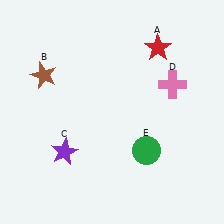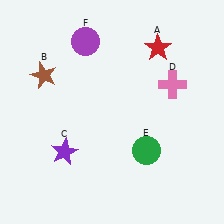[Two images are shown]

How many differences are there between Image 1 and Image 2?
There is 1 difference between the two images.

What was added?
A purple circle (F) was added in Image 2.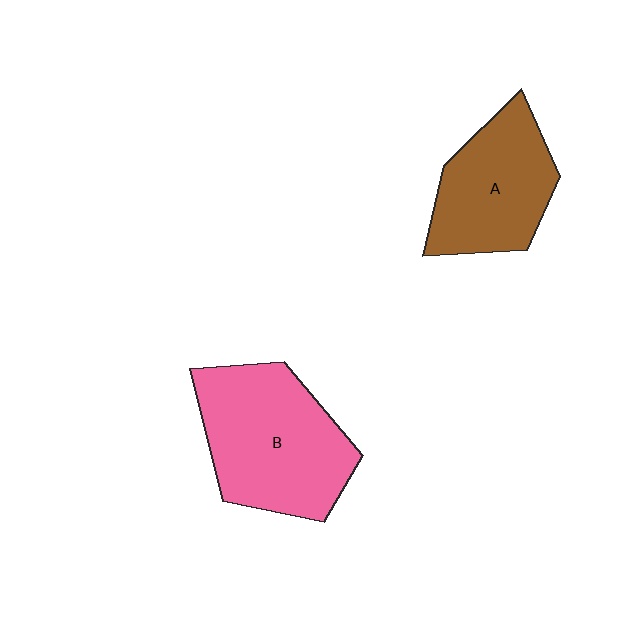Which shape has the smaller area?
Shape A (brown).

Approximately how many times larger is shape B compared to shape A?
Approximately 1.3 times.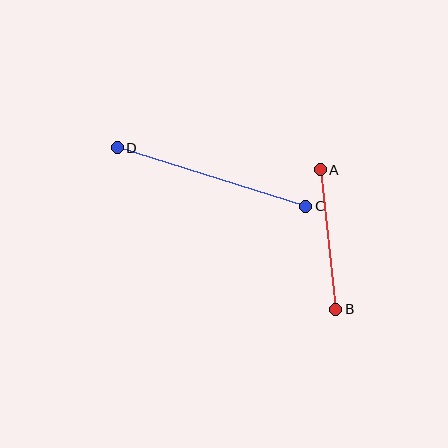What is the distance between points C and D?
The distance is approximately 197 pixels.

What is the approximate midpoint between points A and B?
The midpoint is at approximately (328, 239) pixels.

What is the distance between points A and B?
The distance is approximately 140 pixels.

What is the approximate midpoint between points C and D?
The midpoint is at approximately (212, 177) pixels.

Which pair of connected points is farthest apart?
Points C and D are farthest apart.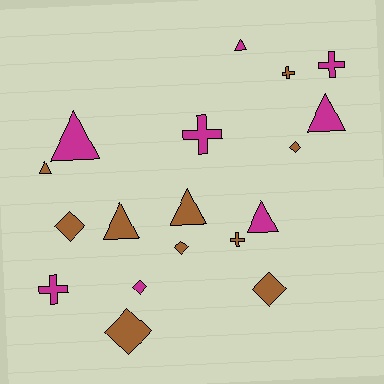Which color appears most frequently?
Brown, with 10 objects.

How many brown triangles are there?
There are 3 brown triangles.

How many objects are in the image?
There are 18 objects.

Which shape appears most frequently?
Triangle, with 7 objects.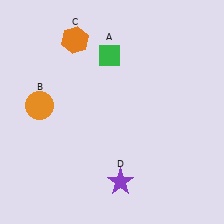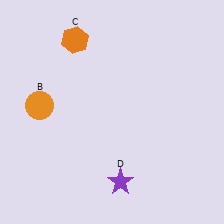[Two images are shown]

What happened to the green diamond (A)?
The green diamond (A) was removed in Image 2. It was in the top-left area of Image 1.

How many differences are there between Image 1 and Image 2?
There is 1 difference between the two images.